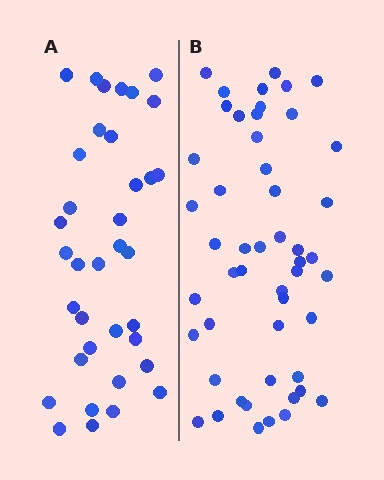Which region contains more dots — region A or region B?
Region B (the right region) has more dots.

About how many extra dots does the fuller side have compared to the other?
Region B has approximately 15 more dots than region A.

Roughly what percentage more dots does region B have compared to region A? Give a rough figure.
About 40% more.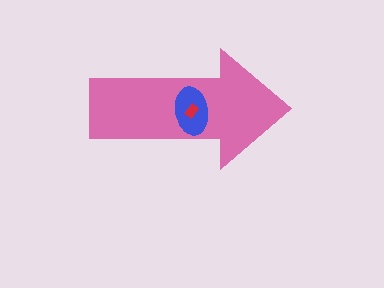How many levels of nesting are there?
3.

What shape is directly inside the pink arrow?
The blue ellipse.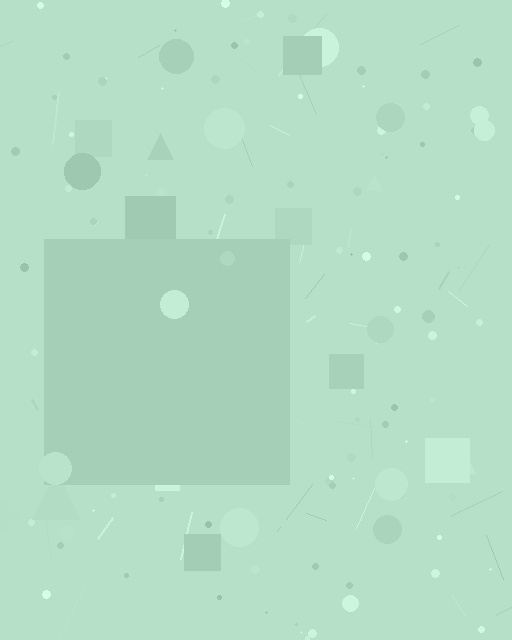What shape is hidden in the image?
A square is hidden in the image.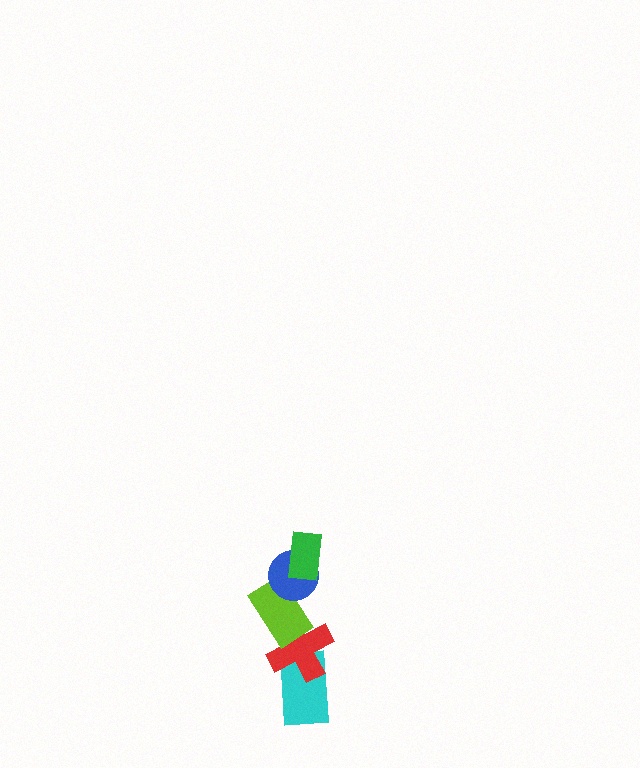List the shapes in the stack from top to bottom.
From top to bottom: the green rectangle, the blue circle, the lime rectangle, the red cross, the cyan rectangle.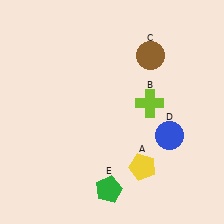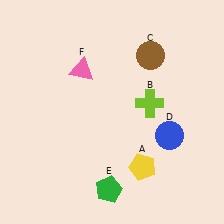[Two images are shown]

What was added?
A pink triangle (F) was added in Image 2.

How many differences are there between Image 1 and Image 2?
There is 1 difference between the two images.